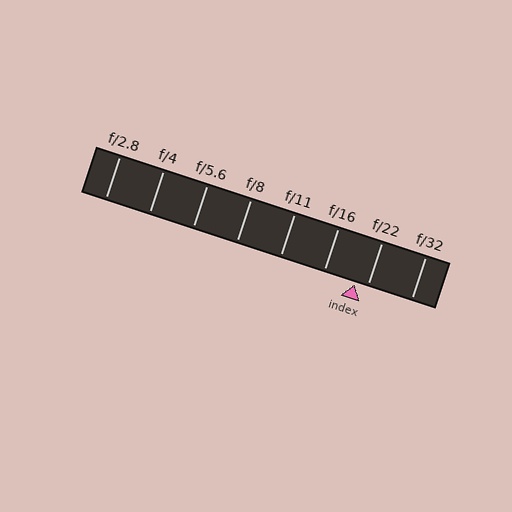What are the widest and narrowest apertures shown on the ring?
The widest aperture shown is f/2.8 and the narrowest is f/32.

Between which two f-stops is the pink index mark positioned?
The index mark is between f/16 and f/22.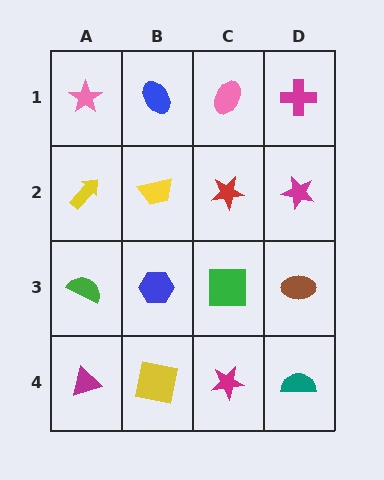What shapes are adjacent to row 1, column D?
A magenta star (row 2, column D), a pink ellipse (row 1, column C).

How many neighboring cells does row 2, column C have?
4.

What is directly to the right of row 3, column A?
A blue hexagon.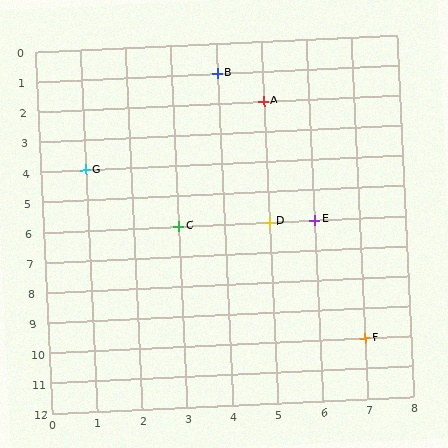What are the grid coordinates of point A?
Point A is at grid coordinates (5, 2).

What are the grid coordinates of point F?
Point F is at grid coordinates (7, 10).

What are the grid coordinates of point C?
Point C is at grid coordinates (3, 6).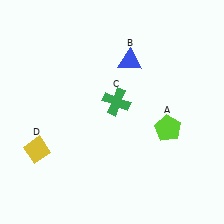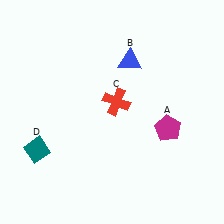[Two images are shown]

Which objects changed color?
A changed from lime to magenta. C changed from green to red. D changed from yellow to teal.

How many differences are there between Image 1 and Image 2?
There are 3 differences between the two images.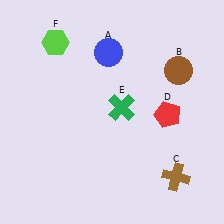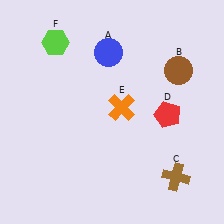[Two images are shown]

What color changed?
The cross (E) changed from green in Image 1 to orange in Image 2.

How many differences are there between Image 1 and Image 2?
There is 1 difference between the two images.